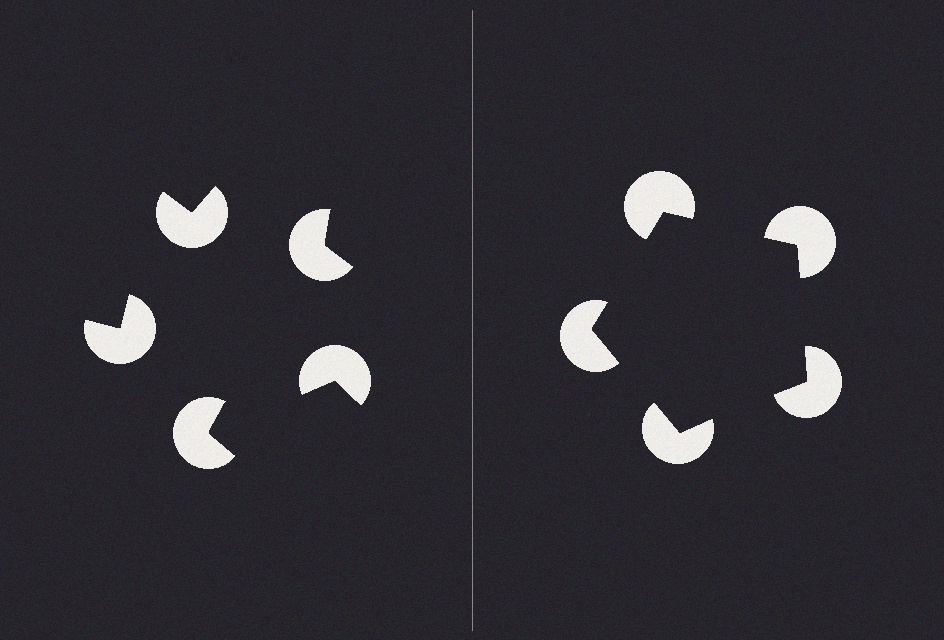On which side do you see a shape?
An illusory pentagon appears on the right side. On the left side the wedge cuts are rotated, so no coherent shape forms.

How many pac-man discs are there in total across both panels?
10 — 5 on each side.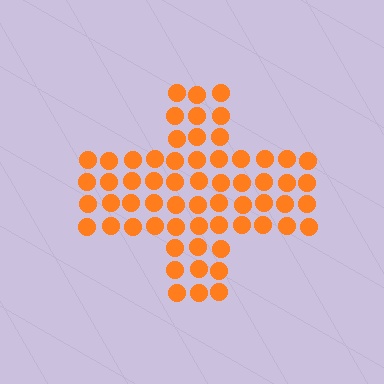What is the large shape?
The large shape is a cross.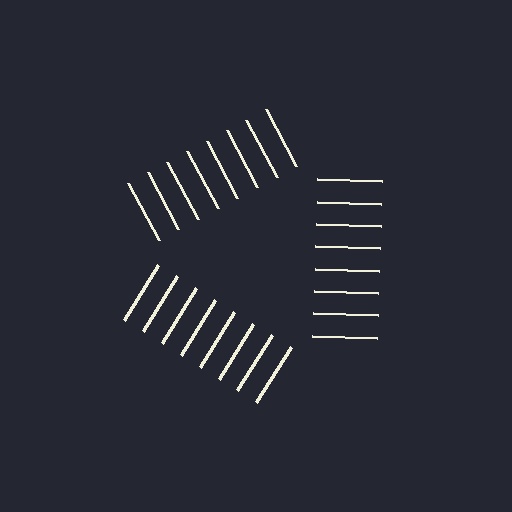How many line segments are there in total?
24 — 8 along each of the 3 edges.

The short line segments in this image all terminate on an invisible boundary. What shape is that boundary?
An illusory triangle — the line segments terminate on its edges but no continuous stroke is drawn.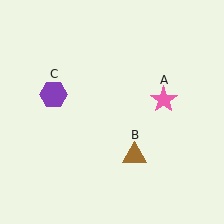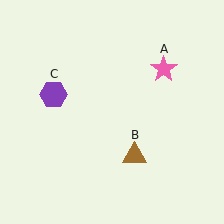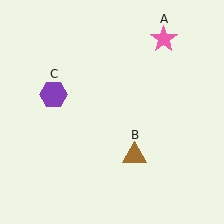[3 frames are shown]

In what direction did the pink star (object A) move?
The pink star (object A) moved up.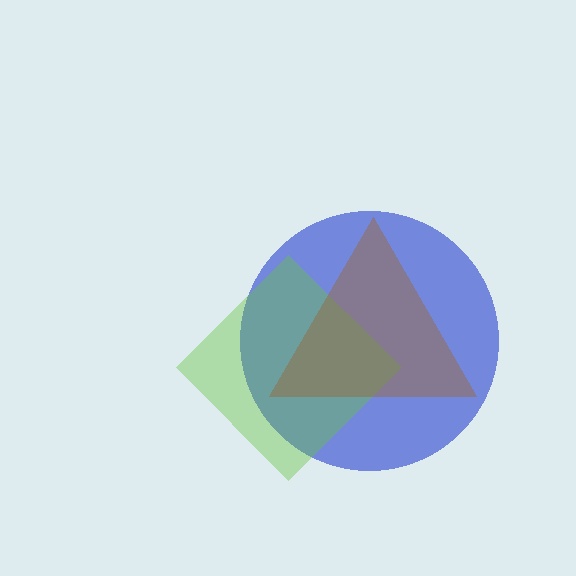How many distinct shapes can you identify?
There are 3 distinct shapes: a blue circle, a lime diamond, a brown triangle.